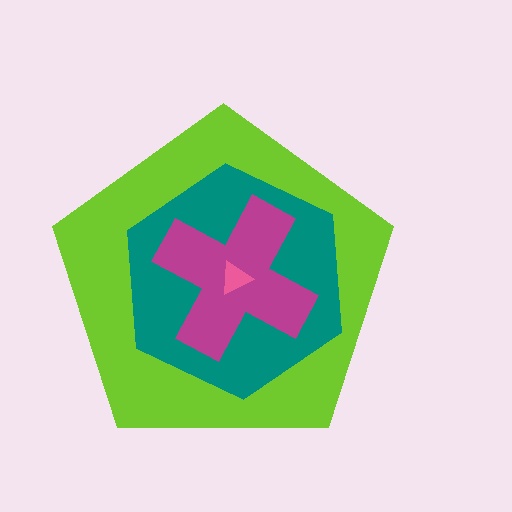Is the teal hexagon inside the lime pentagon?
Yes.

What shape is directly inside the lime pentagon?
The teal hexagon.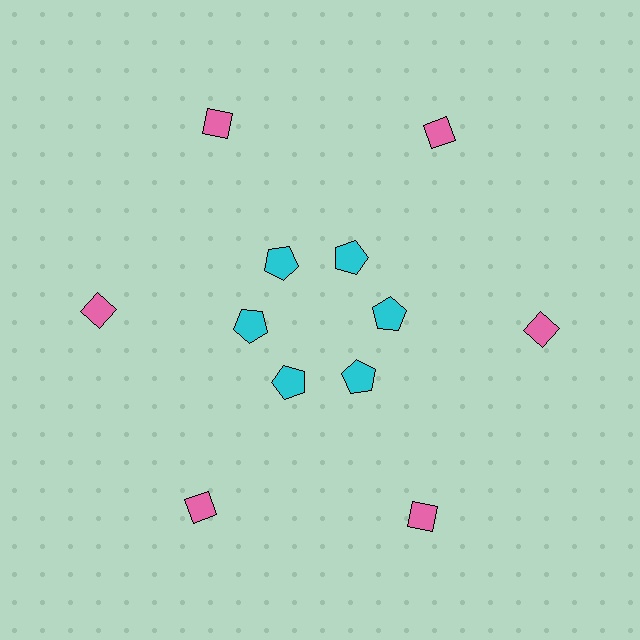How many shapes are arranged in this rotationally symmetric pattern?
There are 12 shapes, arranged in 6 groups of 2.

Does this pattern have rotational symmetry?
Yes, this pattern has 6-fold rotational symmetry. It looks the same after rotating 60 degrees around the center.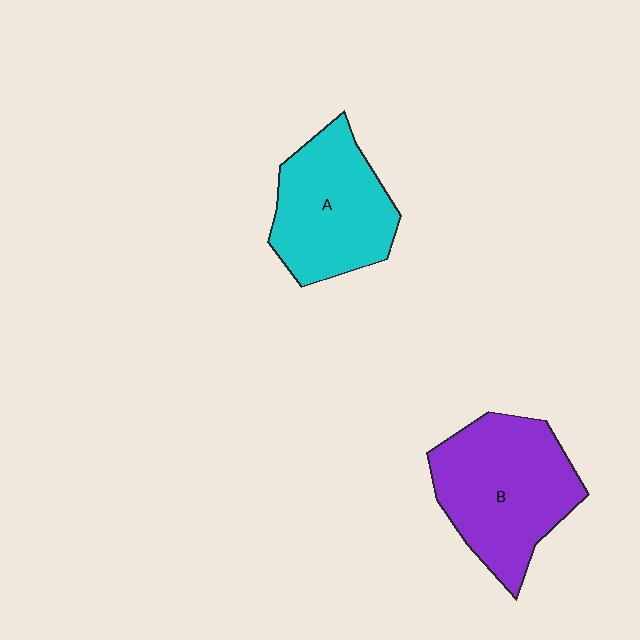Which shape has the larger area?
Shape B (purple).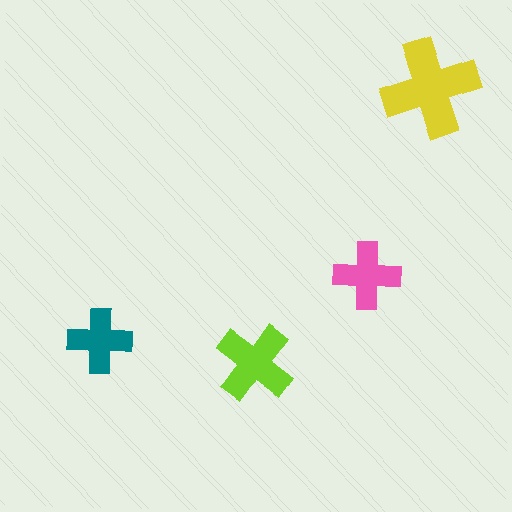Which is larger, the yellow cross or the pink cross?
The yellow one.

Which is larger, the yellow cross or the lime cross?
The yellow one.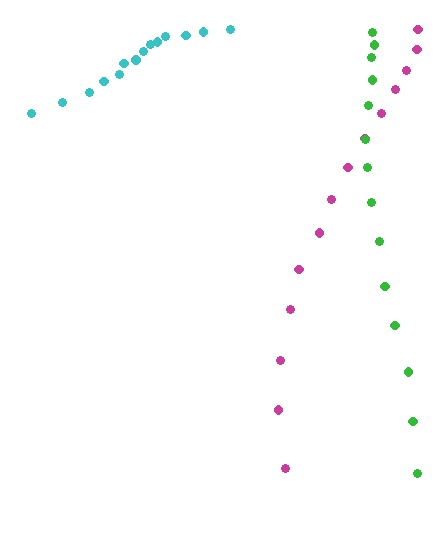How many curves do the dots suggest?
There are 3 distinct paths.